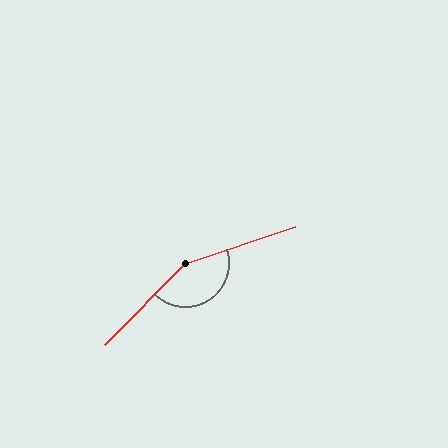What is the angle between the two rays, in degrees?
Approximately 153 degrees.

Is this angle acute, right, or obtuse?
It is obtuse.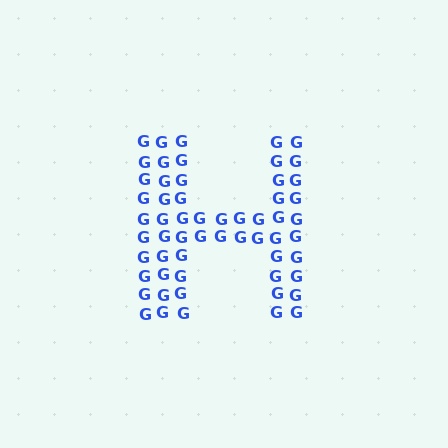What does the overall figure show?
The overall figure shows the letter H.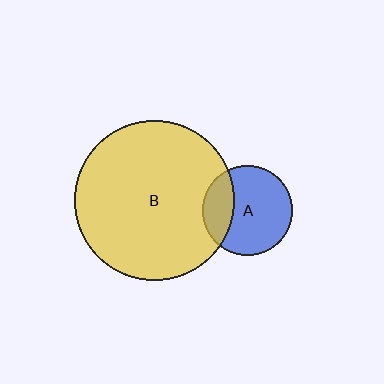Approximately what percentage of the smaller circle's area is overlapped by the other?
Approximately 25%.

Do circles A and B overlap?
Yes.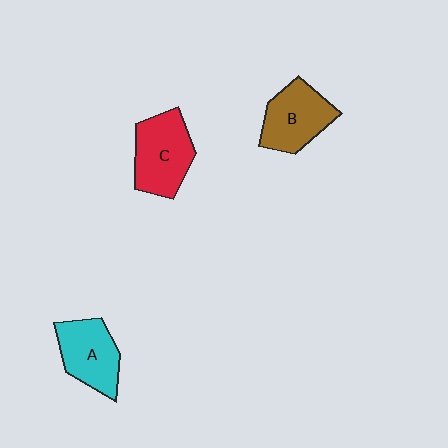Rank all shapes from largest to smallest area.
From largest to smallest: C (red), B (brown), A (cyan).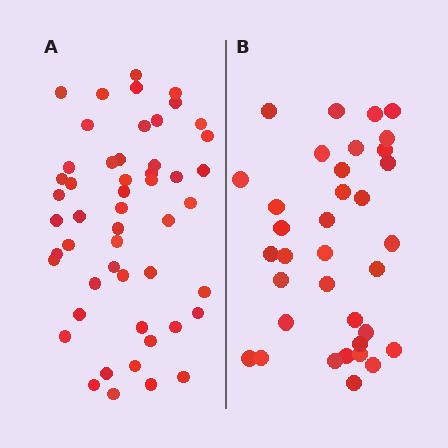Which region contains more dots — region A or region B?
Region A (the left region) has more dots.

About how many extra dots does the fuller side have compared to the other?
Region A has approximately 15 more dots than region B.